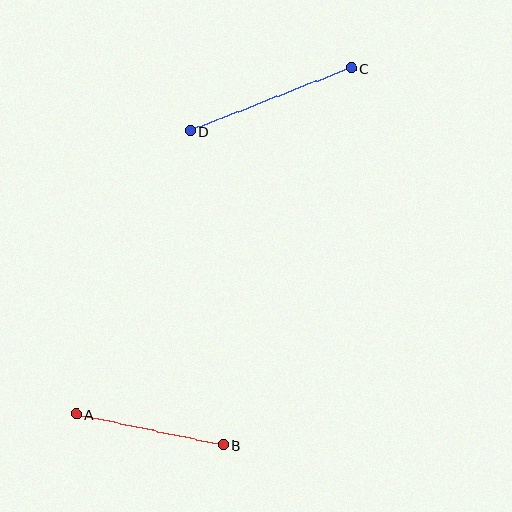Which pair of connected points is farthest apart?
Points C and D are farthest apart.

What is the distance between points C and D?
The distance is approximately 172 pixels.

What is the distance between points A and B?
The distance is approximately 150 pixels.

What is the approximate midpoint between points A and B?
The midpoint is at approximately (150, 429) pixels.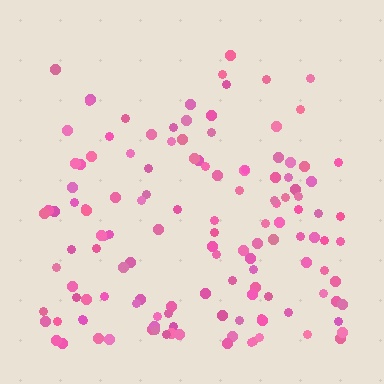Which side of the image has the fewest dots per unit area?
The top.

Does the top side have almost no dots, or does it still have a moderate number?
Still a moderate number, just noticeably fewer than the bottom.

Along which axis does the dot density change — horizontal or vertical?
Vertical.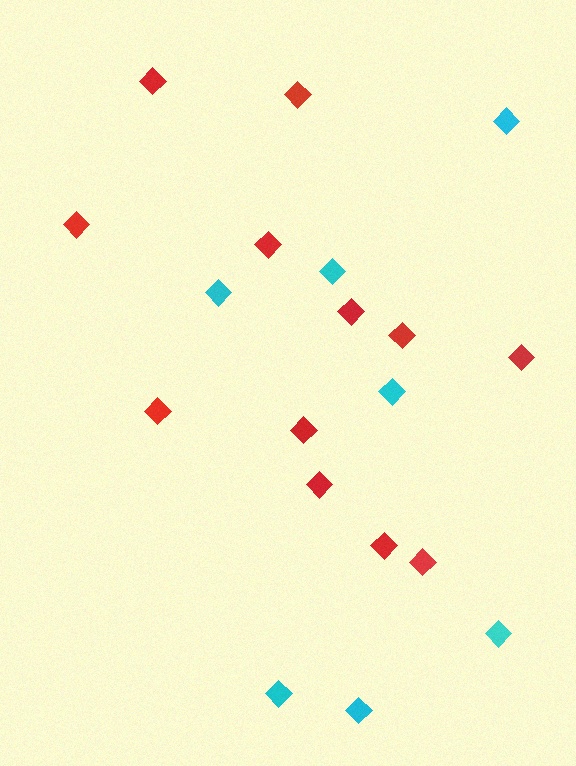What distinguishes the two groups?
There are 2 groups: one group of red diamonds (12) and one group of cyan diamonds (7).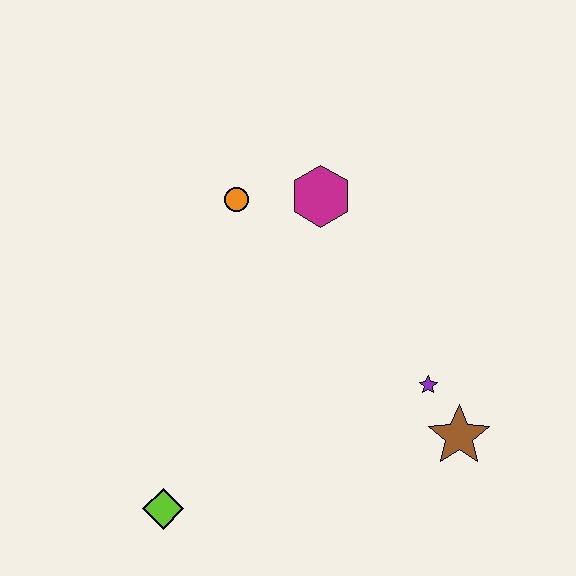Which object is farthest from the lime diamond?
The magenta hexagon is farthest from the lime diamond.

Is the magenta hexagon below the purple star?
No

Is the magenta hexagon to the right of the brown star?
No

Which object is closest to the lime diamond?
The purple star is closest to the lime diamond.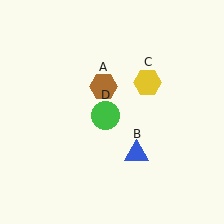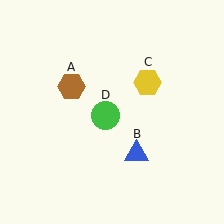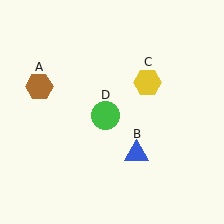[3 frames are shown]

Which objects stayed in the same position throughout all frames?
Blue triangle (object B) and yellow hexagon (object C) and green circle (object D) remained stationary.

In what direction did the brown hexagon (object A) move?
The brown hexagon (object A) moved left.